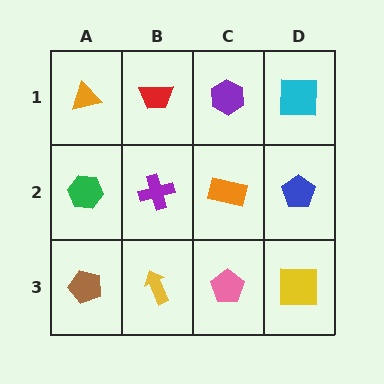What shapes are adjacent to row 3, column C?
An orange rectangle (row 2, column C), a yellow arrow (row 3, column B), a yellow square (row 3, column D).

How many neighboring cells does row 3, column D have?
2.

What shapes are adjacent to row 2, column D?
A cyan square (row 1, column D), a yellow square (row 3, column D), an orange rectangle (row 2, column C).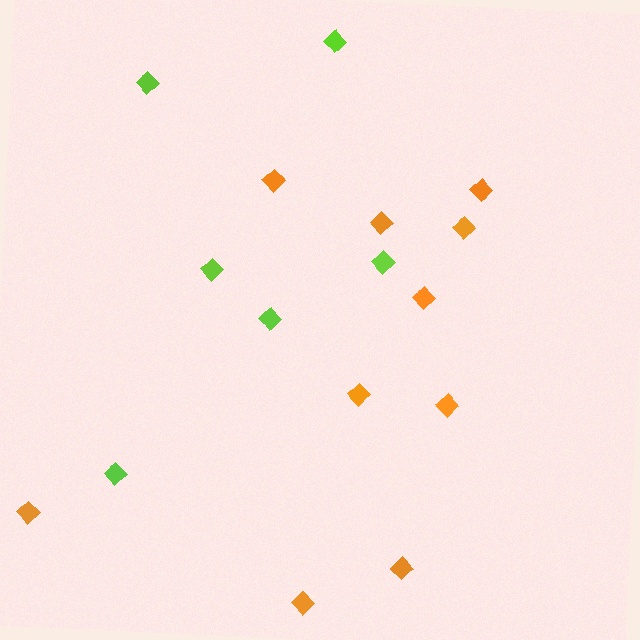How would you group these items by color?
There are 2 groups: one group of orange diamonds (10) and one group of lime diamonds (6).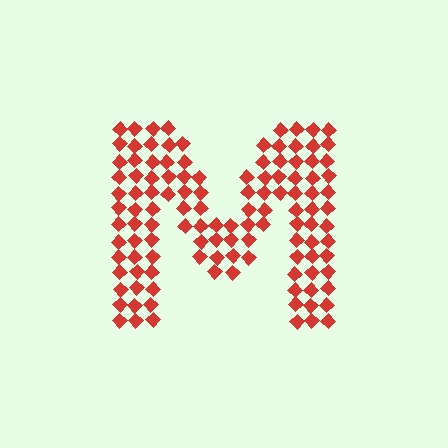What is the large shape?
The large shape is the letter M.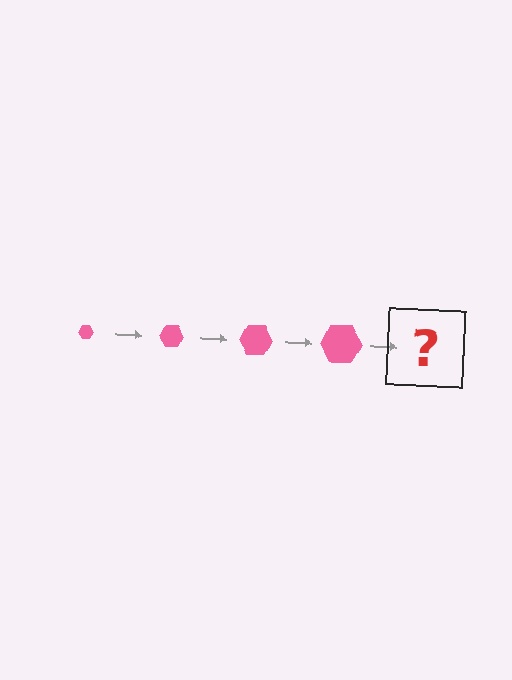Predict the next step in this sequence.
The next step is a pink hexagon, larger than the previous one.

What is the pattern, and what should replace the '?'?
The pattern is that the hexagon gets progressively larger each step. The '?' should be a pink hexagon, larger than the previous one.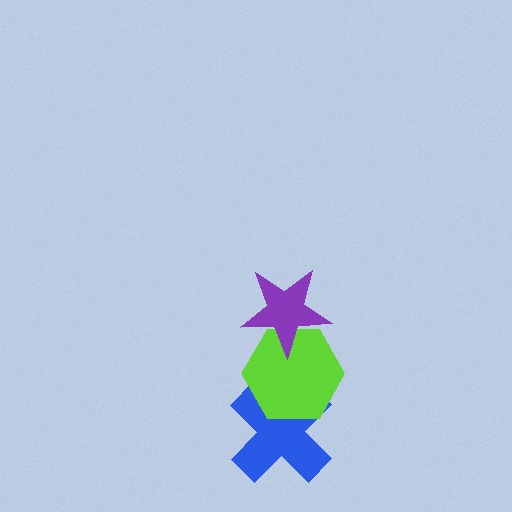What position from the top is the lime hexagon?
The lime hexagon is 2nd from the top.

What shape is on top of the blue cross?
The lime hexagon is on top of the blue cross.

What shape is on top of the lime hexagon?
The purple star is on top of the lime hexagon.